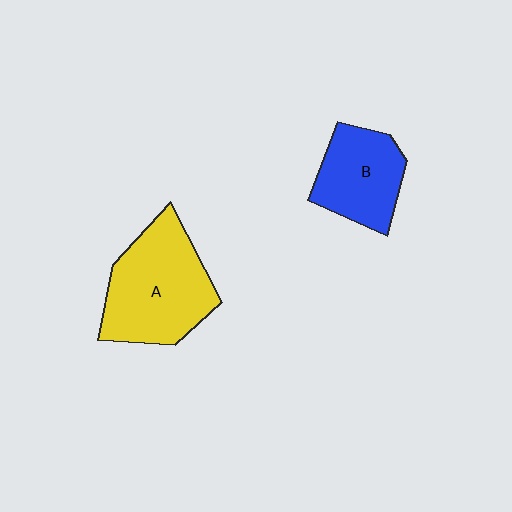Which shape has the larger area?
Shape A (yellow).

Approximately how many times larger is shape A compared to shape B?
Approximately 1.5 times.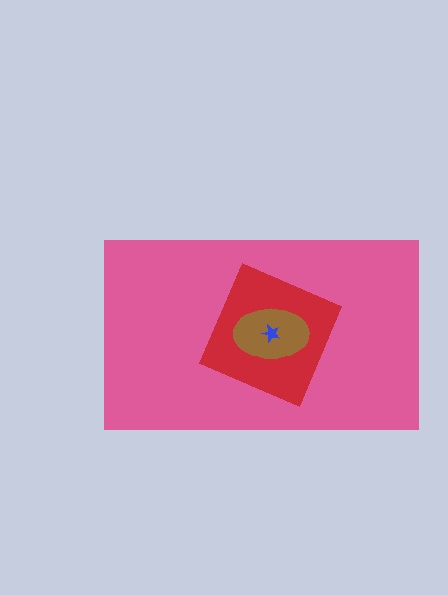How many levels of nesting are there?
4.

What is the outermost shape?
The pink rectangle.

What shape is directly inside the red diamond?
The brown ellipse.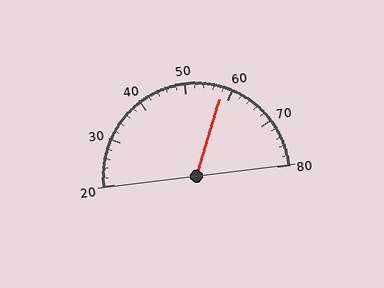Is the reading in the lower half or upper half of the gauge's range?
The reading is in the upper half of the range (20 to 80).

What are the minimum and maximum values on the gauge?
The gauge ranges from 20 to 80.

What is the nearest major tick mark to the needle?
The nearest major tick mark is 60.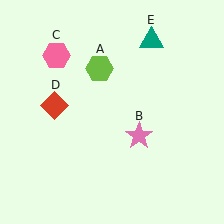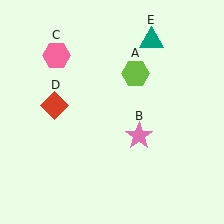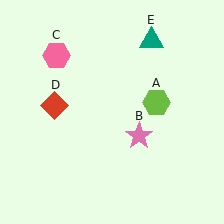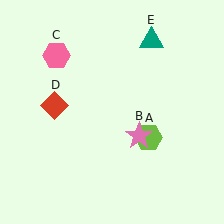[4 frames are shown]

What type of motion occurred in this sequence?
The lime hexagon (object A) rotated clockwise around the center of the scene.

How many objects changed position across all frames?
1 object changed position: lime hexagon (object A).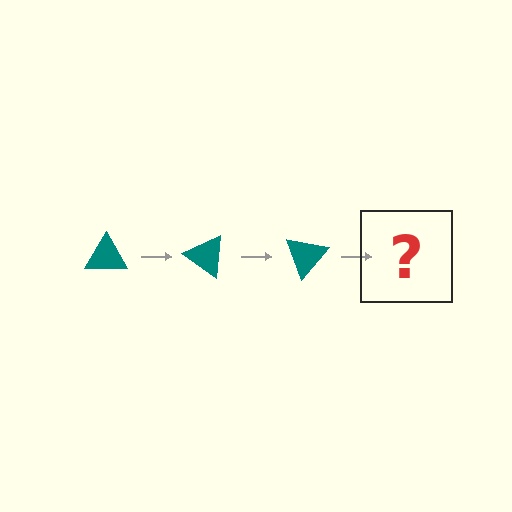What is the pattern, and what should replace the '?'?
The pattern is that the triangle rotates 35 degrees each step. The '?' should be a teal triangle rotated 105 degrees.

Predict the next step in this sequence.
The next step is a teal triangle rotated 105 degrees.